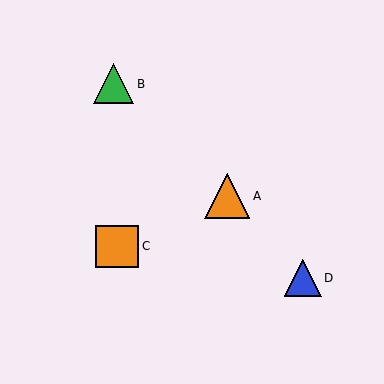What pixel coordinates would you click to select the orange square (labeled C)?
Click at (117, 246) to select the orange square C.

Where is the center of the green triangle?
The center of the green triangle is at (114, 84).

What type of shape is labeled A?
Shape A is an orange triangle.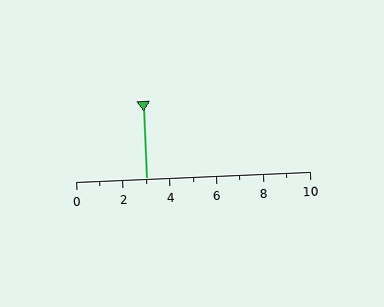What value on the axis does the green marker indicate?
The marker indicates approximately 3.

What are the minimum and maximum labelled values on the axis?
The axis runs from 0 to 10.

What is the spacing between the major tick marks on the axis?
The major ticks are spaced 2 apart.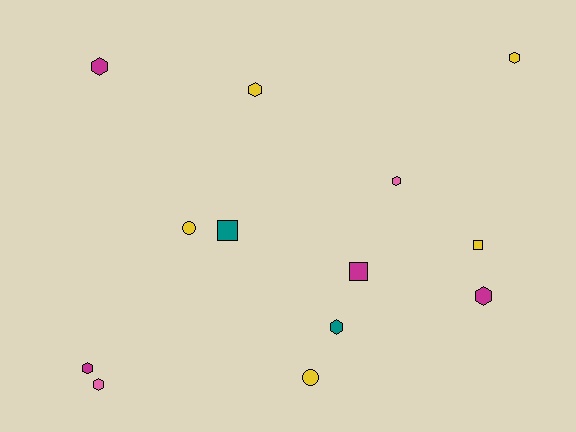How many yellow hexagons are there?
There are 2 yellow hexagons.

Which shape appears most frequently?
Hexagon, with 8 objects.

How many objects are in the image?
There are 13 objects.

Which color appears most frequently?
Yellow, with 5 objects.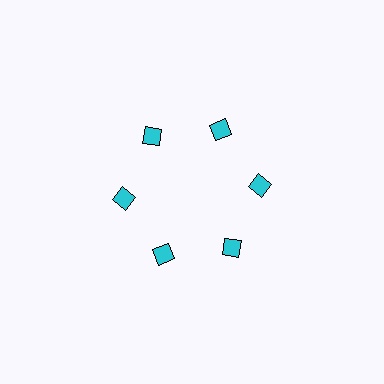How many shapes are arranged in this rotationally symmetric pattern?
There are 6 shapes, arranged in 6 groups of 1.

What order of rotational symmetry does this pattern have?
This pattern has 6-fold rotational symmetry.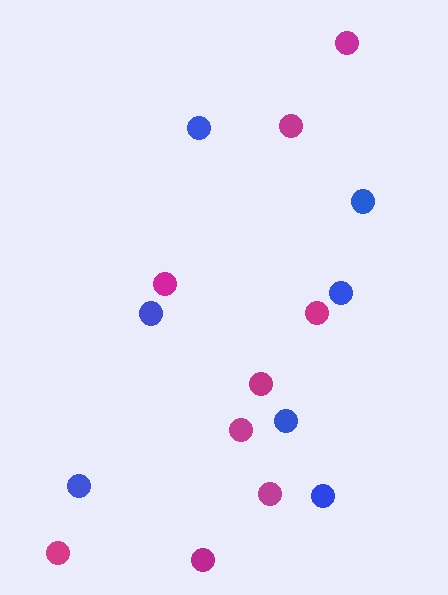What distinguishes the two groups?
There are 2 groups: one group of blue circles (7) and one group of magenta circles (9).